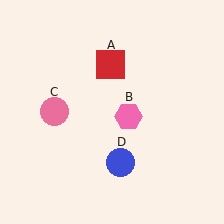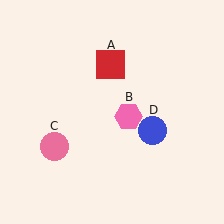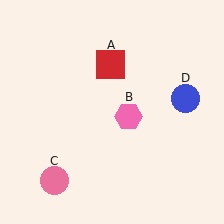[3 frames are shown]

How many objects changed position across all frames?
2 objects changed position: pink circle (object C), blue circle (object D).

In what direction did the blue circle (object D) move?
The blue circle (object D) moved up and to the right.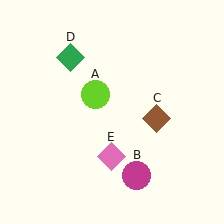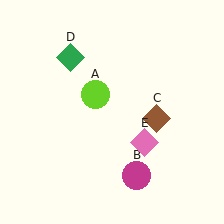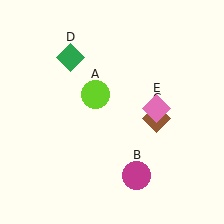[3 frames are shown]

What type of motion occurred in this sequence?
The pink diamond (object E) rotated counterclockwise around the center of the scene.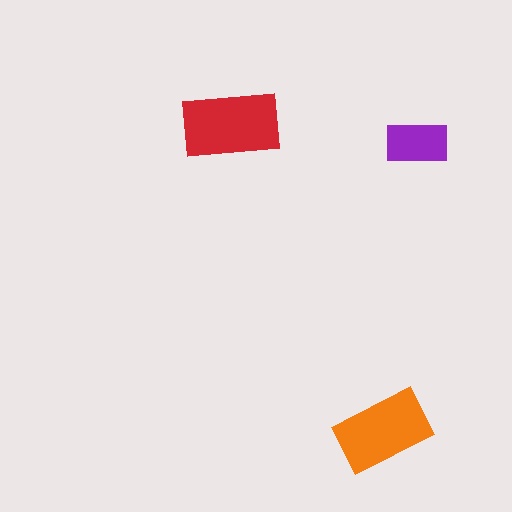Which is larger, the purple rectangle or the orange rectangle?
The orange one.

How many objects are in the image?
There are 3 objects in the image.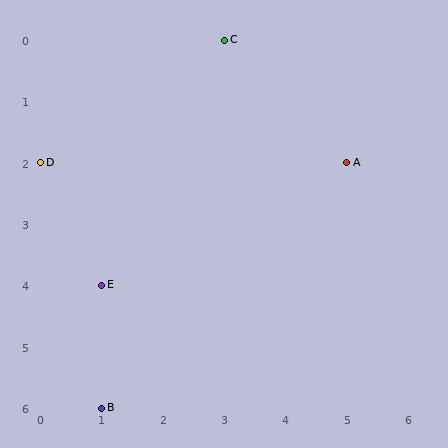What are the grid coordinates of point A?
Point A is at grid coordinates (5, 2).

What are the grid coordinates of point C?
Point C is at grid coordinates (3, 0).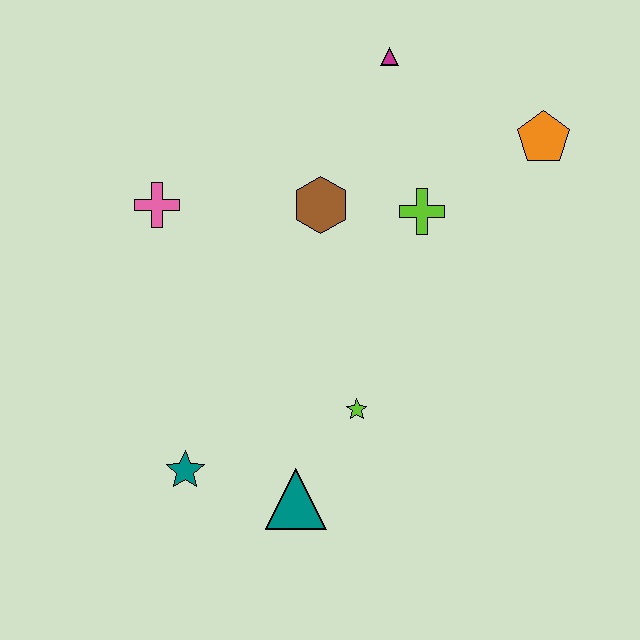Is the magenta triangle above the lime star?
Yes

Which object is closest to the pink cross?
The brown hexagon is closest to the pink cross.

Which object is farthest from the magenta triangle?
The teal star is farthest from the magenta triangle.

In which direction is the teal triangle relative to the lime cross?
The teal triangle is below the lime cross.